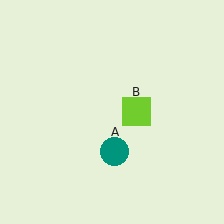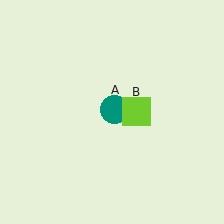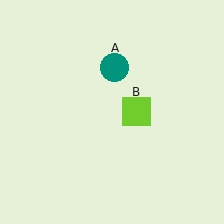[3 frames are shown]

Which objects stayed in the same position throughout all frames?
Lime square (object B) remained stationary.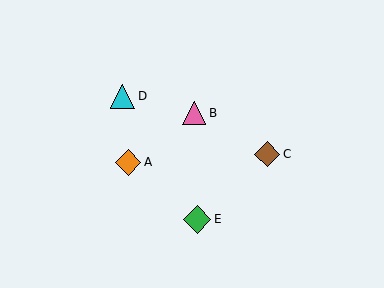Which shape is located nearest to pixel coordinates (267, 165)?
The brown diamond (labeled C) at (267, 154) is nearest to that location.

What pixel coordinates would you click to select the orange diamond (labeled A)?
Click at (128, 162) to select the orange diamond A.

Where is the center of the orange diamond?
The center of the orange diamond is at (128, 162).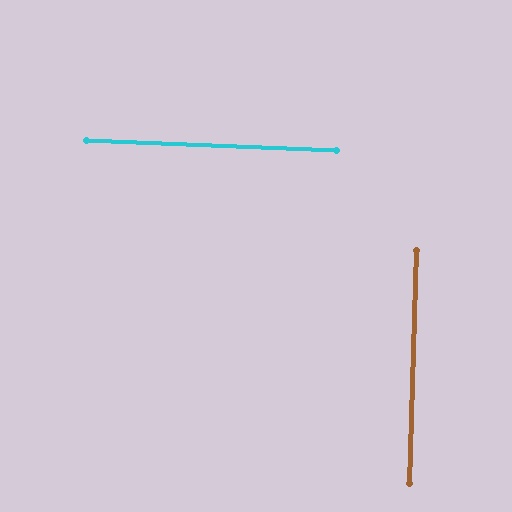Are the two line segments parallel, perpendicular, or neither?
Perpendicular — they meet at approximately 90°.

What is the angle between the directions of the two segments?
Approximately 90 degrees.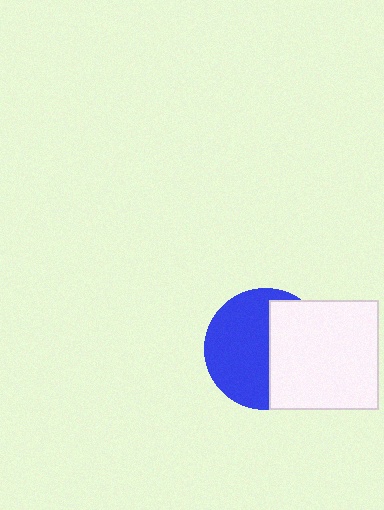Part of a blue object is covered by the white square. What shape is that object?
It is a circle.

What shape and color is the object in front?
The object in front is a white square.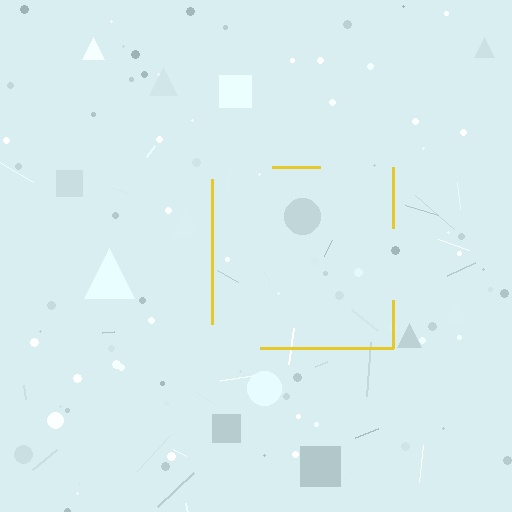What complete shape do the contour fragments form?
The contour fragments form a square.